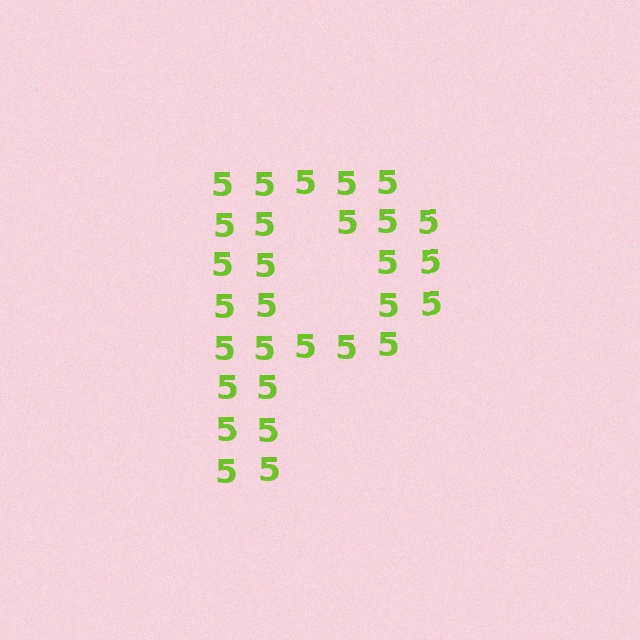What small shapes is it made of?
It is made of small digit 5's.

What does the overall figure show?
The overall figure shows the letter P.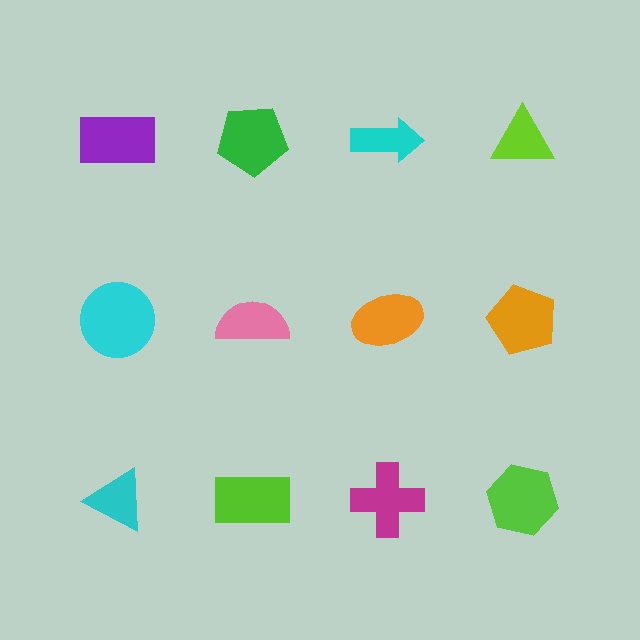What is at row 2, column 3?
An orange ellipse.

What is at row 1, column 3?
A cyan arrow.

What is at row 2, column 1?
A cyan circle.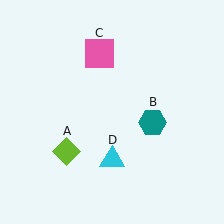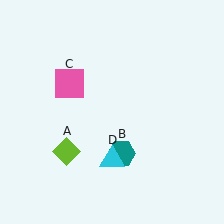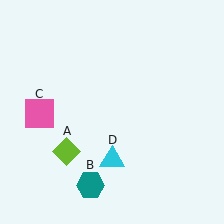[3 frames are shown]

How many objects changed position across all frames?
2 objects changed position: teal hexagon (object B), pink square (object C).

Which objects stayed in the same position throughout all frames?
Lime diamond (object A) and cyan triangle (object D) remained stationary.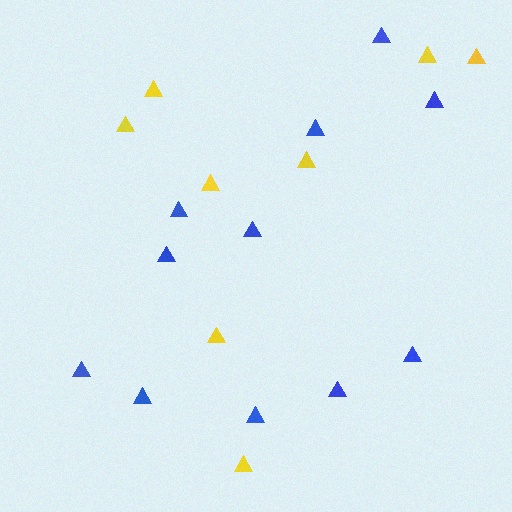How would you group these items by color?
There are 2 groups: one group of blue triangles (11) and one group of yellow triangles (8).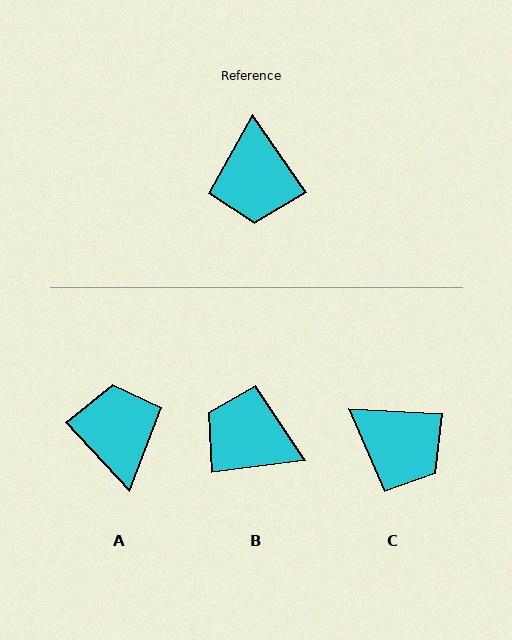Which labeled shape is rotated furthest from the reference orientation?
A, about 172 degrees away.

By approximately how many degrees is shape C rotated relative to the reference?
Approximately 53 degrees counter-clockwise.